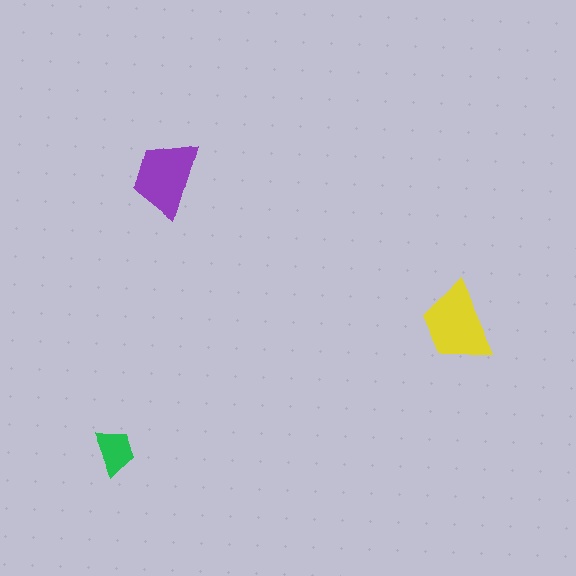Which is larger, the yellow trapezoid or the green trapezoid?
The yellow one.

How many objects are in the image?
There are 3 objects in the image.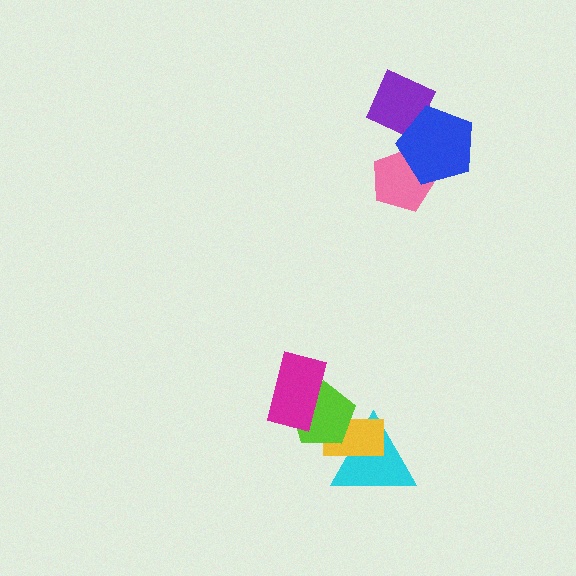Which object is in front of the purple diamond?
The blue pentagon is in front of the purple diamond.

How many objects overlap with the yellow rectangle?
2 objects overlap with the yellow rectangle.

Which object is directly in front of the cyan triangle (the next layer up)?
The yellow rectangle is directly in front of the cyan triangle.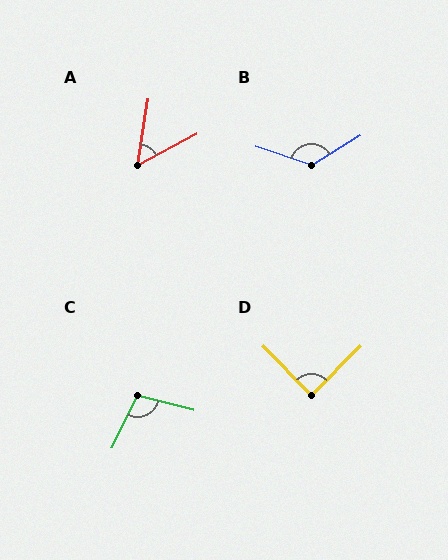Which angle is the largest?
B, at approximately 130 degrees.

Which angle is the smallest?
A, at approximately 54 degrees.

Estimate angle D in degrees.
Approximately 89 degrees.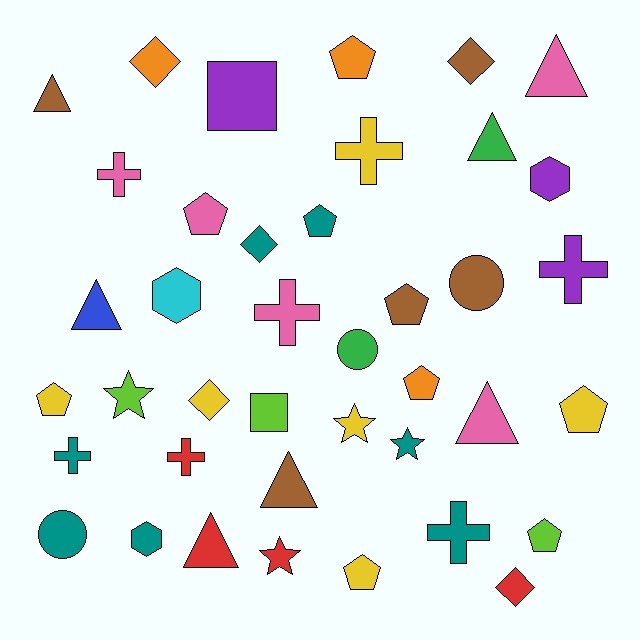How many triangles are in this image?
There are 7 triangles.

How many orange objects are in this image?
There are 3 orange objects.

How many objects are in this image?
There are 40 objects.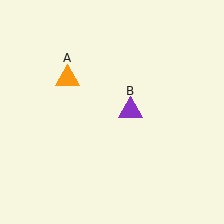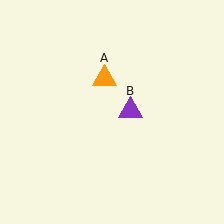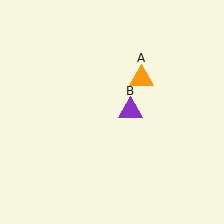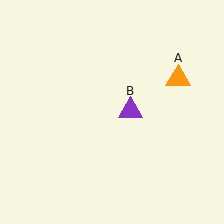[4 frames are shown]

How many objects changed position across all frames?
1 object changed position: orange triangle (object A).